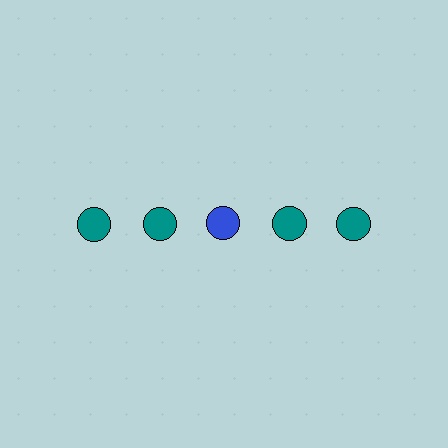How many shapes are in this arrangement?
There are 5 shapes arranged in a grid pattern.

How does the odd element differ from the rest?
It has a different color: blue instead of teal.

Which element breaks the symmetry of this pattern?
The blue circle in the top row, center column breaks the symmetry. All other shapes are teal circles.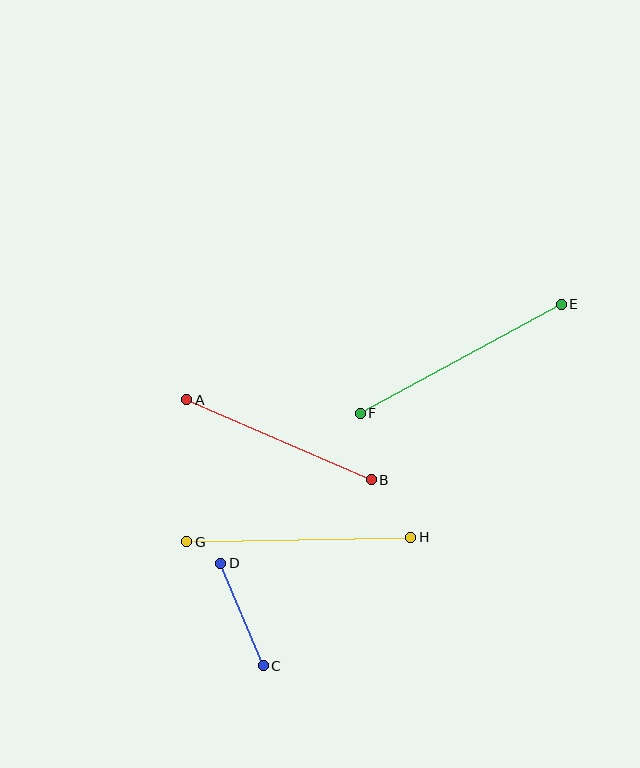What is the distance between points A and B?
The distance is approximately 201 pixels.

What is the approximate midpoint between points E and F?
The midpoint is at approximately (461, 359) pixels.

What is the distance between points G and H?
The distance is approximately 224 pixels.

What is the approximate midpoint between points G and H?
The midpoint is at approximately (299, 540) pixels.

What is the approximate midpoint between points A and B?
The midpoint is at approximately (279, 440) pixels.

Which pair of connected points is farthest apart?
Points E and F are farthest apart.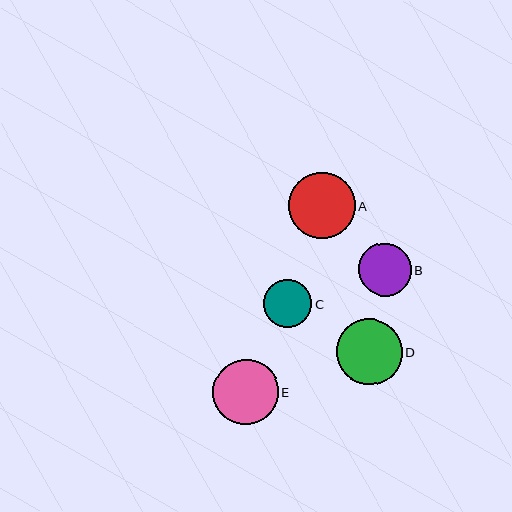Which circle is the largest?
Circle A is the largest with a size of approximately 66 pixels.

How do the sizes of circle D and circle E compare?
Circle D and circle E are approximately the same size.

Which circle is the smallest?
Circle C is the smallest with a size of approximately 48 pixels.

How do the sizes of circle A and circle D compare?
Circle A and circle D are approximately the same size.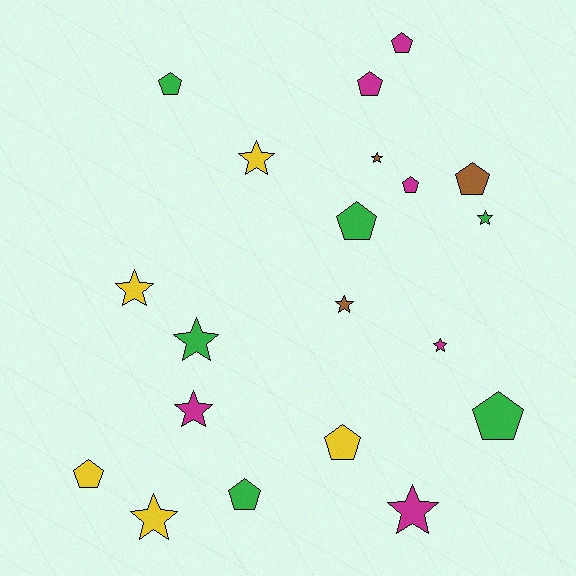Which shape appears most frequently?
Pentagon, with 10 objects.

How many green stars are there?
There are 2 green stars.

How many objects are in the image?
There are 20 objects.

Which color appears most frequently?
Green, with 6 objects.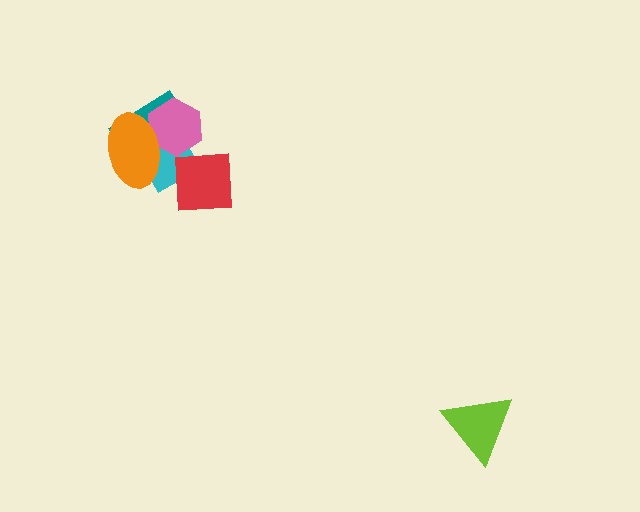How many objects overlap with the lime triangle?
0 objects overlap with the lime triangle.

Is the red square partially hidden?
No, no other shape covers it.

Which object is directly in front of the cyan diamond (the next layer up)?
The teal rectangle is directly in front of the cyan diamond.